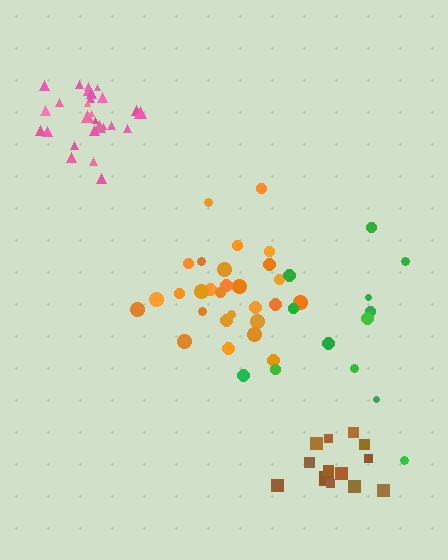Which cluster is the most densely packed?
Pink.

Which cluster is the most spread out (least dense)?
Green.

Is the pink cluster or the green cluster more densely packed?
Pink.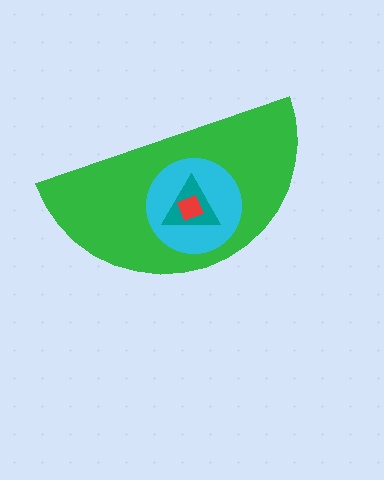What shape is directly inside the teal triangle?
The red diamond.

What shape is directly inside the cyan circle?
The teal triangle.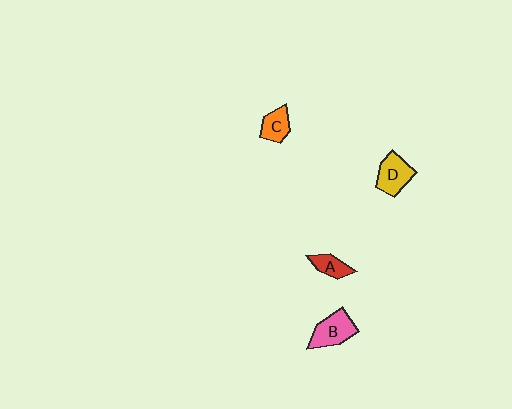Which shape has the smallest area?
Shape A (red).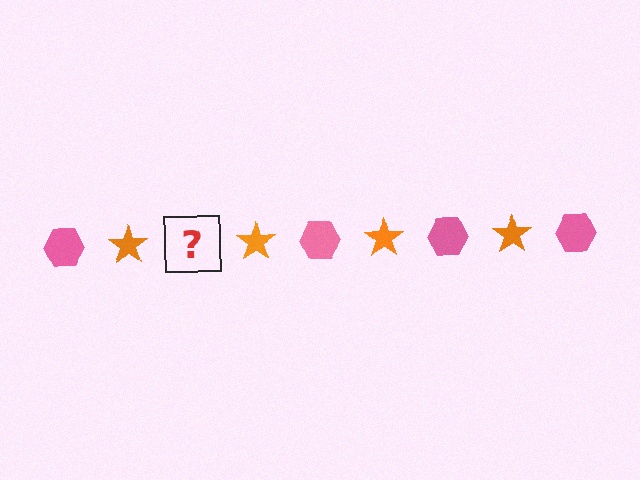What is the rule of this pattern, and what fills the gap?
The rule is that the pattern alternates between pink hexagon and orange star. The gap should be filled with a pink hexagon.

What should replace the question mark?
The question mark should be replaced with a pink hexagon.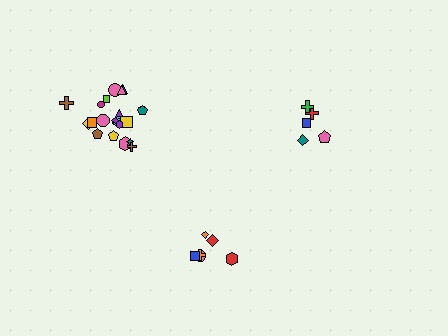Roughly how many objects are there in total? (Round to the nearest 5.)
Roughly 35 objects in total.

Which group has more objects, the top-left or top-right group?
The top-left group.